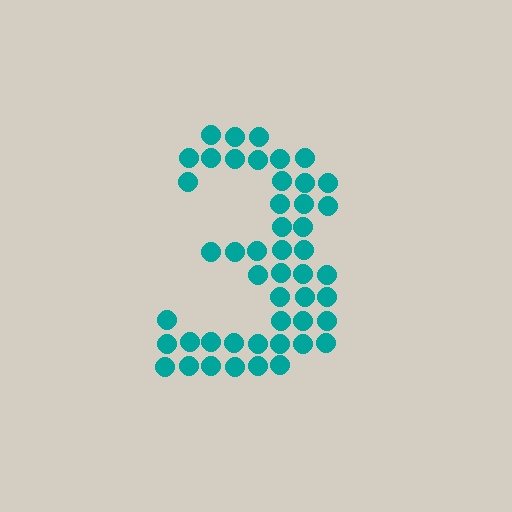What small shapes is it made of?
It is made of small circles.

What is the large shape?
The large shape is the digit 3.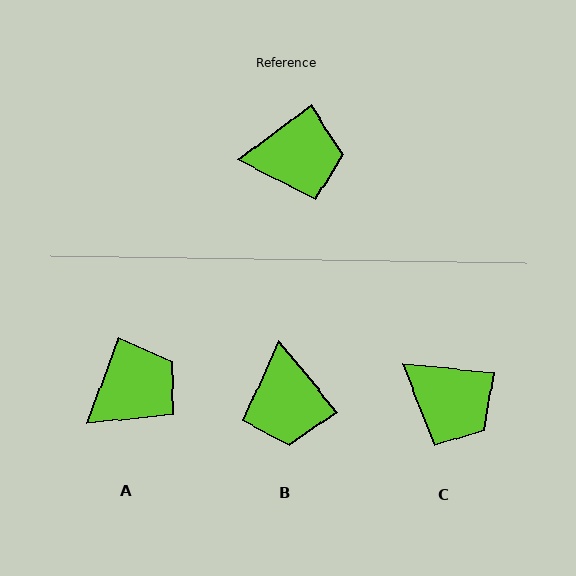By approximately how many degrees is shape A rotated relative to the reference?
Approximately 33 degrees counter-clockwise.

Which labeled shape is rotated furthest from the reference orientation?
B, about 87 degrees away.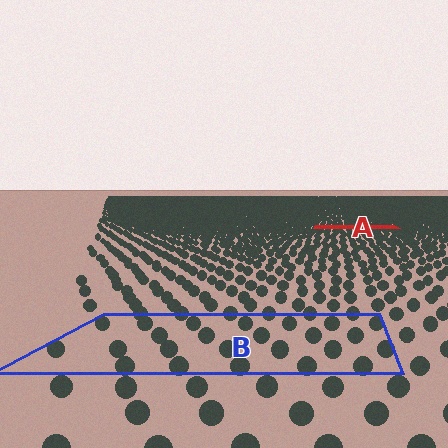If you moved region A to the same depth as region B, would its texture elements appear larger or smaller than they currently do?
They would appear larger. At a closer depth, the same texture elements are projected at a bigger on-screen size.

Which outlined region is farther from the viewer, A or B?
Region A is farther from the viewer — the texture elements inside it appear smaller and more densely packed.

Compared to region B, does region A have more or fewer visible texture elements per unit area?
Region A has more texture elements per unit area — they are packed more densely because it is farther away.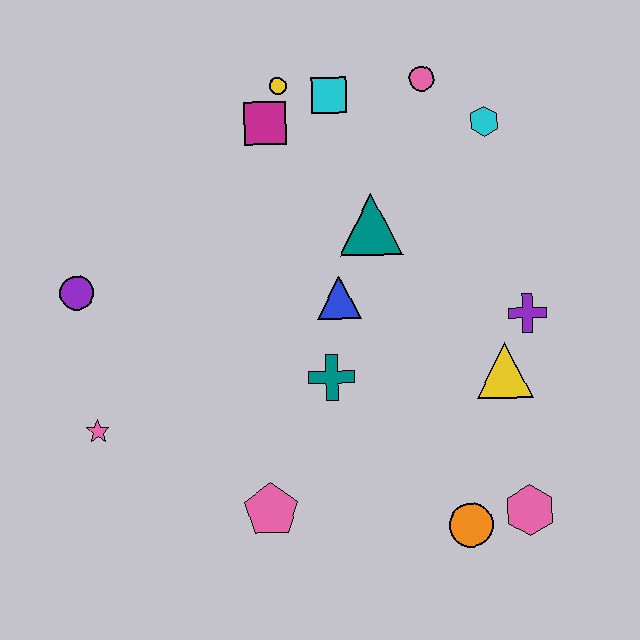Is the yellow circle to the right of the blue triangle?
No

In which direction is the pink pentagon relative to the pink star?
The pink pentagon is to the right of the pink star.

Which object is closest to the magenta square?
The yellow circle is closest to the magenta square.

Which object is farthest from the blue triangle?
The pink hexagon is farthest from the blue triangle.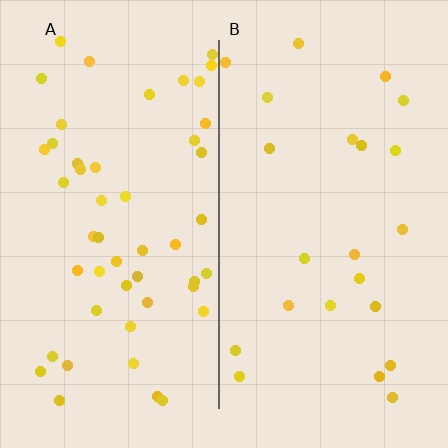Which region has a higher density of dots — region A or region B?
A (the left).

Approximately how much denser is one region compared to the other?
Approximately 2.3× — region A over region B.